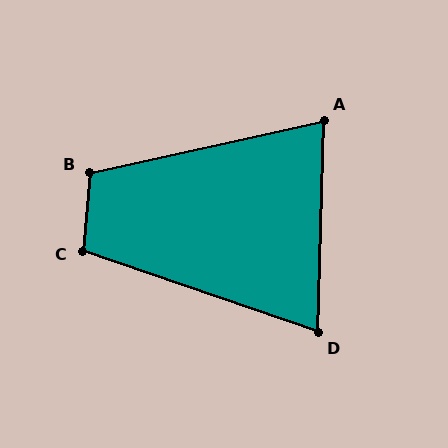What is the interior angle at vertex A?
Approximately 76 degrees (acute).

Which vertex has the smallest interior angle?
D, at approximately 72 degrees.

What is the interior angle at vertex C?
Approximately 104 degrees (obtuse).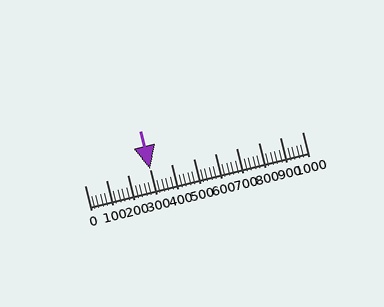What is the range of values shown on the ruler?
The ruler shows values from 0 to 1000.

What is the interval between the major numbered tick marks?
The major tick marks are spaced 100 units apart.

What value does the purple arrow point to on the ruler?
The purple arrow points to approximately 302.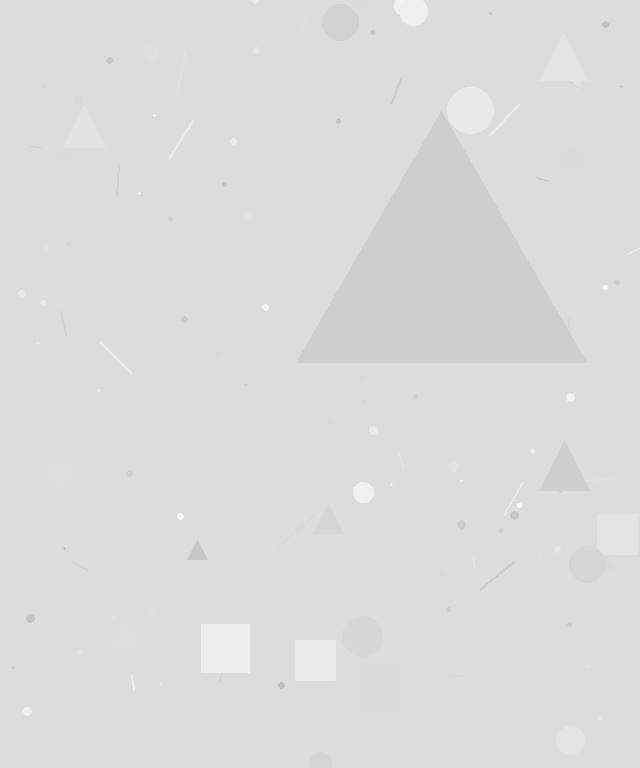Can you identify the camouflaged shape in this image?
The camouflaged shape is a triangle.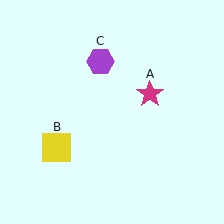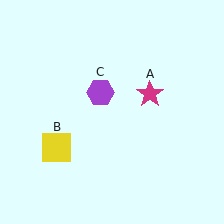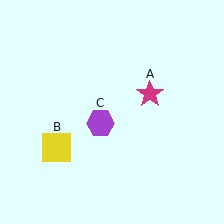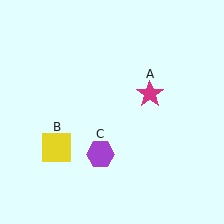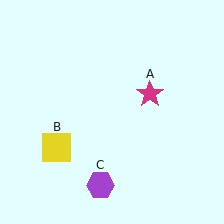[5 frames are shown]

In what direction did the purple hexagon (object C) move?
The purple hexagon (object C) moved down.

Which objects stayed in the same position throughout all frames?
Magenta star (object A) and yellow square (object B) remained stationary.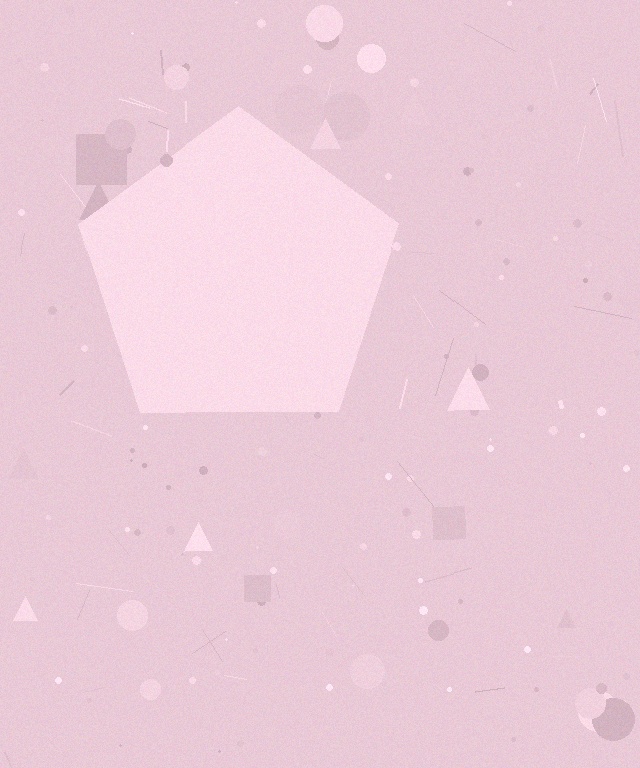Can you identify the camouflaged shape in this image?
The camouflaged shape is a pentagon.